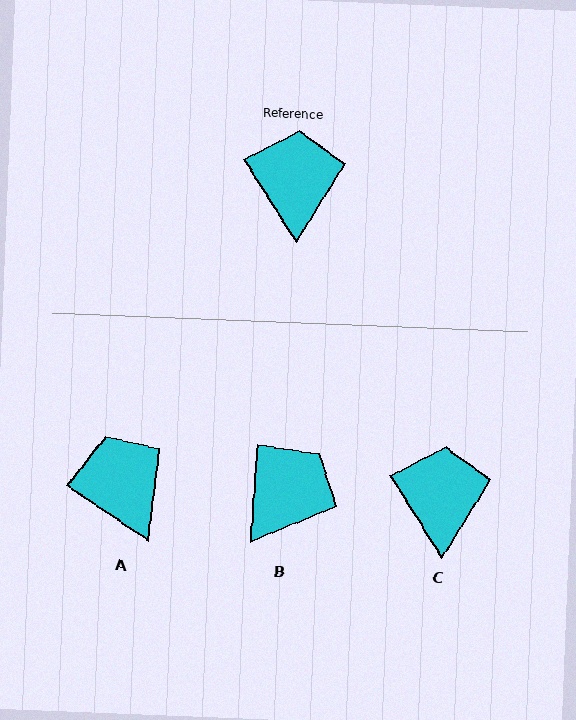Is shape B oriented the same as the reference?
No, it is off by about 36 degrees.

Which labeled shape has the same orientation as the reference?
C.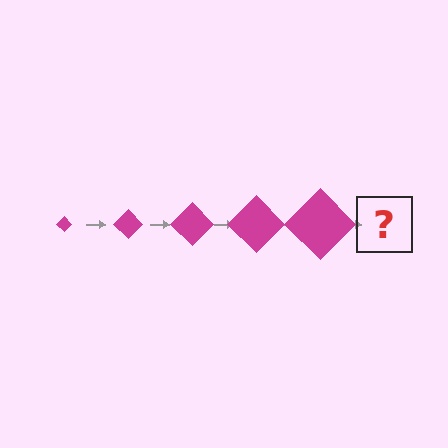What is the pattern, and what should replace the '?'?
The pattern is that the diamond gets progressively larger each step. The '?' should be a magenta diamond, larger than the previous one.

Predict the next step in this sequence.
The next step is a magenta diamond, larger than the previous one.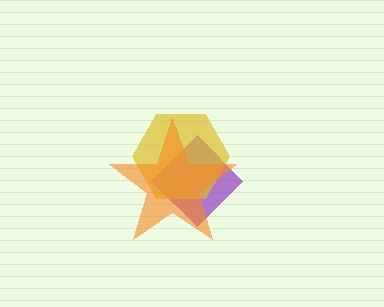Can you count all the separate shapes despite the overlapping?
Yes, there are 3 separate shapes.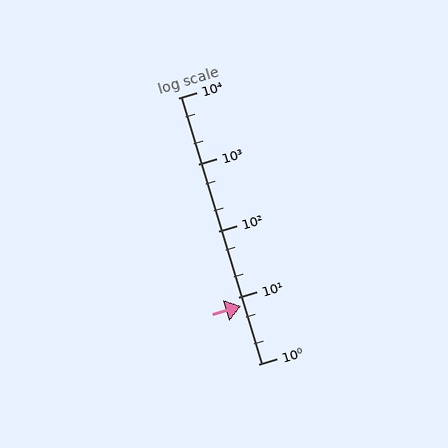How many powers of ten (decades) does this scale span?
The scale spans 4 decades, from 1 to 10000.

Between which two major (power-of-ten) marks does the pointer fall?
The pointer is between 1 and 10.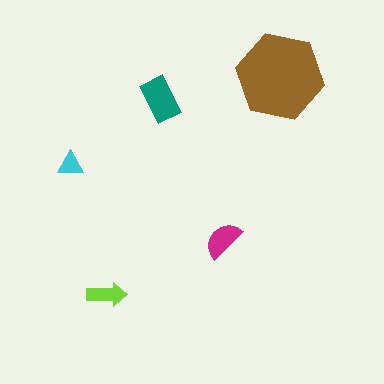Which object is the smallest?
The cyan triangle.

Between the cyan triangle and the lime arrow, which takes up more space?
The lime arrow.